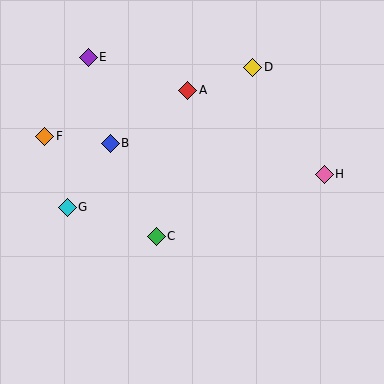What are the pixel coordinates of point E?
Point E is at (88, 57).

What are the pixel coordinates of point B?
Point B is at (110, 143).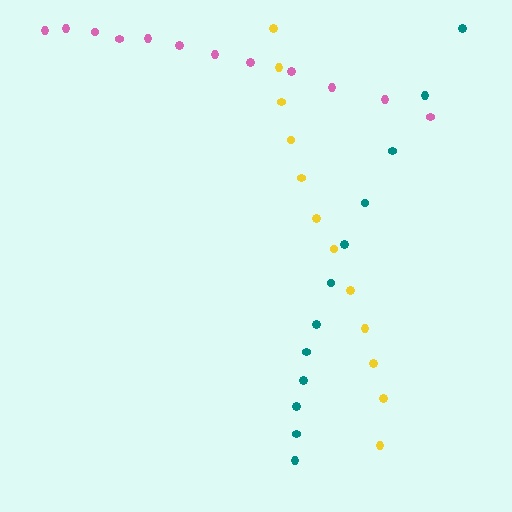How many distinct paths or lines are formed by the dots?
There are 3 distinct paths.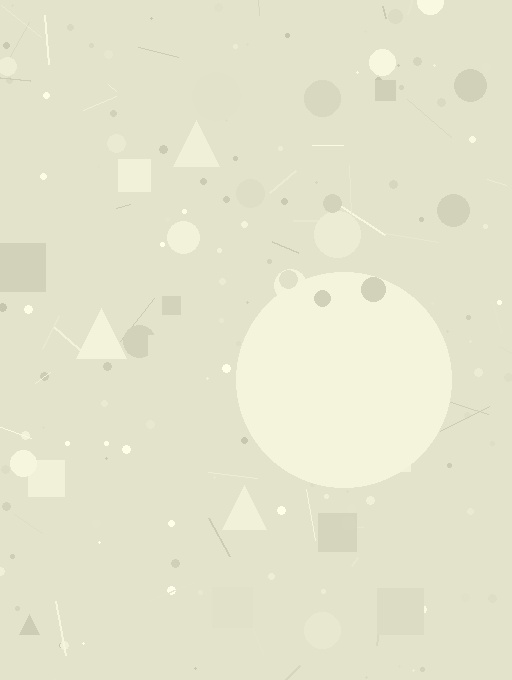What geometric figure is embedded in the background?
A circle is embedded in the background.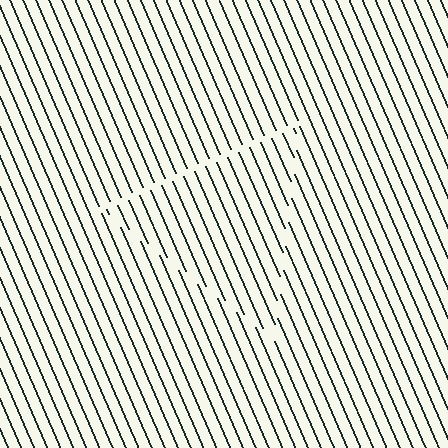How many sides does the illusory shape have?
3 sides — the line-ends trace a triangle.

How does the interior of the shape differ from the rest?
The interior of the shape contains the same grating, shifted by half a period — the contour is defined by the phase discontinuity where line-ends from the inner and outer gratings abut.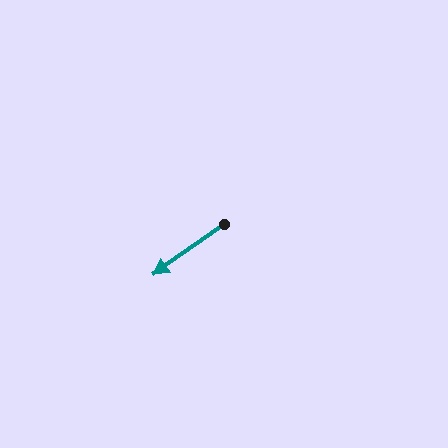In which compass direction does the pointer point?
Southwest.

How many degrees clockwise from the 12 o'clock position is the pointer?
Approximately 235 degrees.